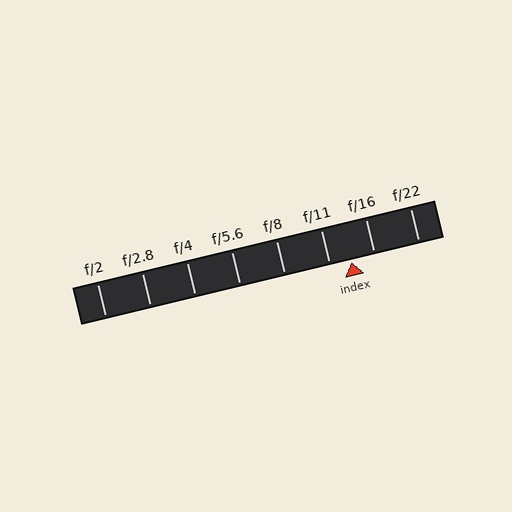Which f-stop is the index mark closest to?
The index mark is closest to f/11.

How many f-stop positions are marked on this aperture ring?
There are 8 f-stop positions marked.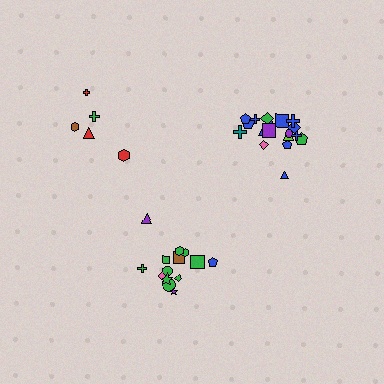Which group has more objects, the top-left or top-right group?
The top-right group.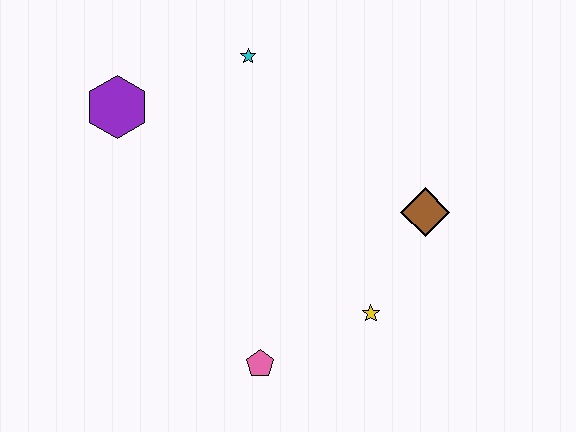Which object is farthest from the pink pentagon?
The cyan star is farthest from the pink pentagon.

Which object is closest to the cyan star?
The purple hexagon is closest to the cyan star.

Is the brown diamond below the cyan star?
Yes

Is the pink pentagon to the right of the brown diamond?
No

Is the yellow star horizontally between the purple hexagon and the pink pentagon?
No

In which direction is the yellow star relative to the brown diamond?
The yellow star is below the brown diamond.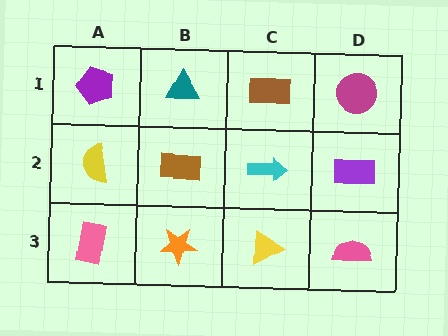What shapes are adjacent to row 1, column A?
A yellow semicircle (row 2, column A), a teal triangle (row 1, column B).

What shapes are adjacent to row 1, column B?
A brown rectangle (row 2, column B), a purple pentagon (row 1, column A), a brown rectangle (row 1, column C).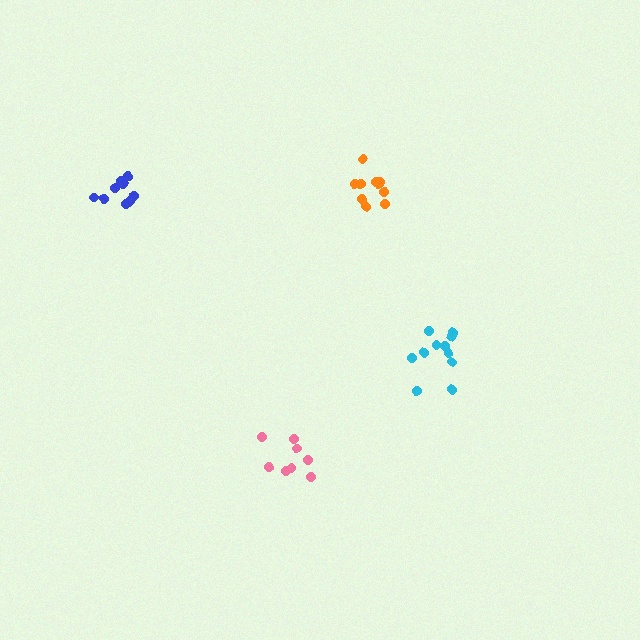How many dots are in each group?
Group 1: 8 dots, Group 2: 11 dots, Group 3: 9 dots, Group 4: 11 dots (39 total).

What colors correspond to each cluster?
The clusters are colored: pink, cyan, blue, orange.